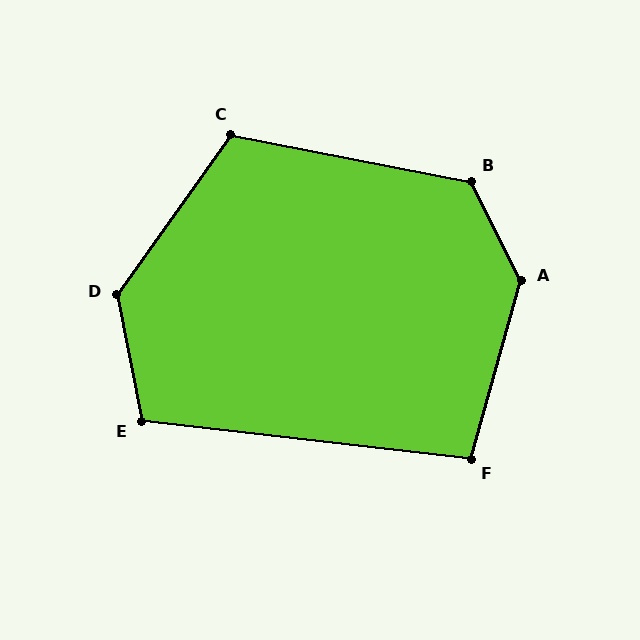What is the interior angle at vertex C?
Approximately 115 degrees (obtuse).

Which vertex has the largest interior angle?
A, at approximately 137 degrees.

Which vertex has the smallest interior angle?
F, at approximately 99 degrees.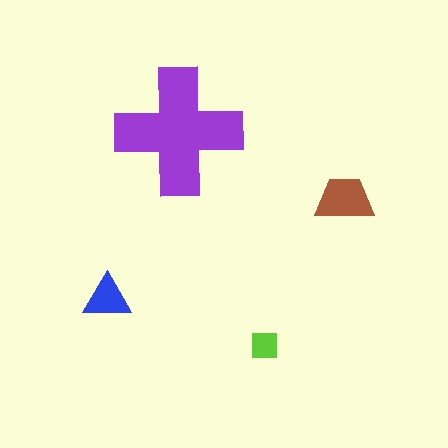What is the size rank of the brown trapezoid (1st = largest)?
2nd.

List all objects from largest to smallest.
The purple cross, the brown trapezoid, the blue triangle, the lime square.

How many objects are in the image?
There are 4 objects in the image.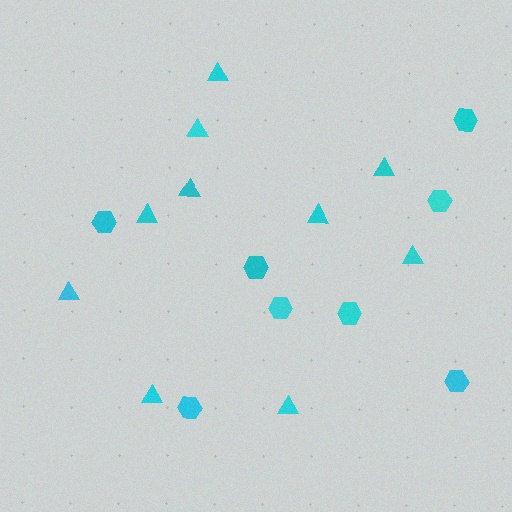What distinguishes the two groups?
There are 2 groups: one group of hexagons (8) and one group of triangles (10).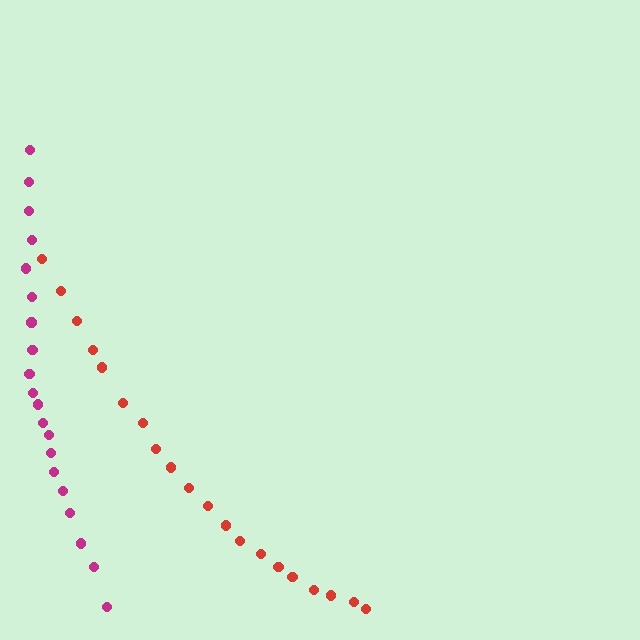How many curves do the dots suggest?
There are 2 distinct paths.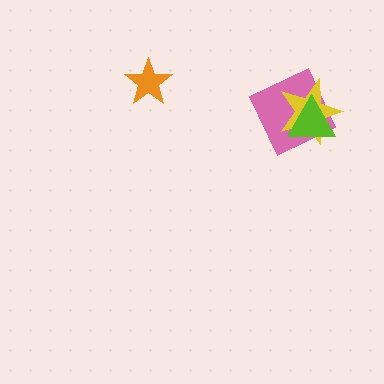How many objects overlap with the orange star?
0 objects overlap with the orange star.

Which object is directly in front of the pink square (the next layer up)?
The yellow star is directly in front of the pink square.